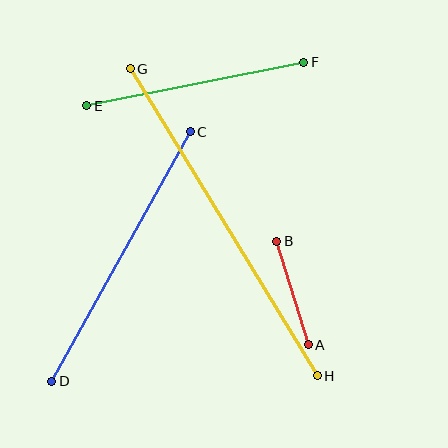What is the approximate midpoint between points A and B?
The midpoint is at approximately (292, 293) pixels.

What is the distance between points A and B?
The distance is approximately 108 pixels.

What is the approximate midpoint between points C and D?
The midpoint is at approximately (121, 257) pixels.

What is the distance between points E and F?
The distance is approximately 221 pixels.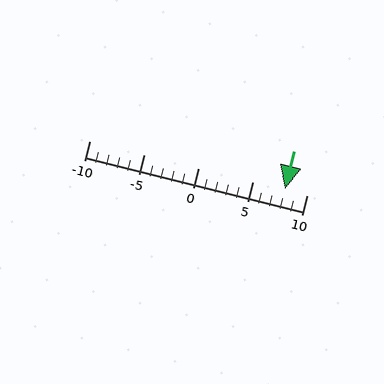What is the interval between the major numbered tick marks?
The major tick marks are spaced 5 units apart.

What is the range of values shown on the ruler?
The ruler shows values from -10 to 10.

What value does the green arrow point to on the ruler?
The green arrow points to approximately 8.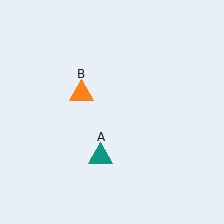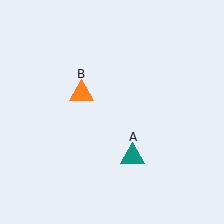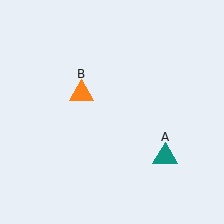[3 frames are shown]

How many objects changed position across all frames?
1 object changed position: teal triangle (object A).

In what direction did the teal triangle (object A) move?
The teal triangle (object A) moved right.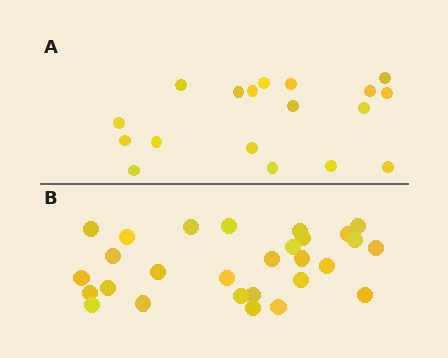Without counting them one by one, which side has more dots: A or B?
Region B (the bottom region) has more dots.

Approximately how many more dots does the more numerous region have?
Region B has roughly 10 or so more dots than region A.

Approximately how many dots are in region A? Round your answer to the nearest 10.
About 20 dots. (The exact count is 18, which rounds to 20.)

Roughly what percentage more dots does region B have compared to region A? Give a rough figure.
About 55% more.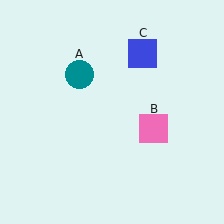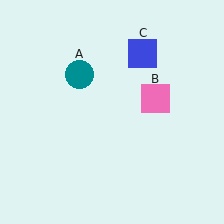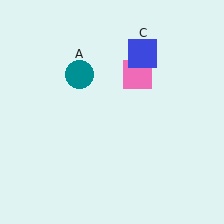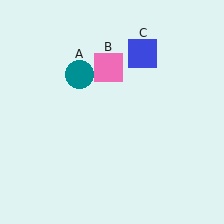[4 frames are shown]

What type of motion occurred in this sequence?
The pink square (object B) rotated counterclockwise around the center of the scene.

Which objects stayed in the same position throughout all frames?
Teal circle (object A) and blue square (object C) remained stationary.